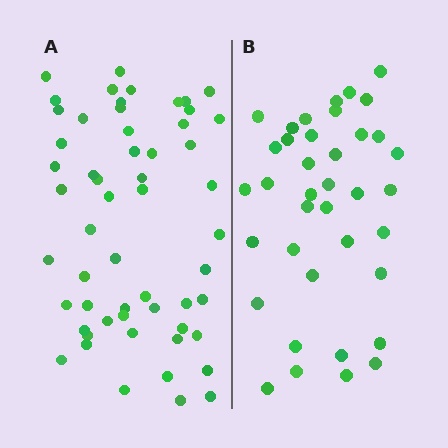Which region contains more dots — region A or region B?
Region A (the left region) has more dots.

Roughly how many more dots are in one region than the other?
Region A has approximately 20 more dots than region B.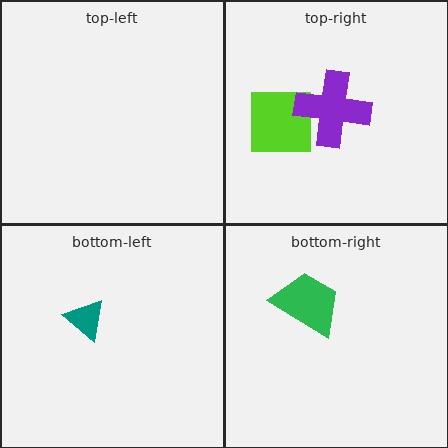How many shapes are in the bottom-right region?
1.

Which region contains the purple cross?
The top-right region.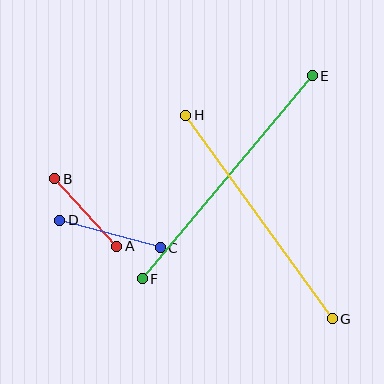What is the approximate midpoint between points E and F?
The midpoint is at approximately (227, 177) pixels.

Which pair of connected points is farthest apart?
Points E and F are farthest apart.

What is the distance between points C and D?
The distance is approximately 104 pixels.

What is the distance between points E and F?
The distance is approximately 265 pixels.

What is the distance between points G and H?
The distance is approximately 251 pixels.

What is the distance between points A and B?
The distance is approximately 92 pixels.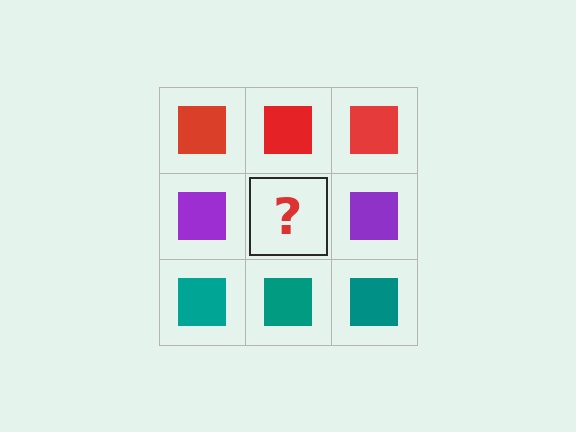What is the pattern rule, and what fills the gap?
The rule is that each row has a consistent color. The gap should be filled with a purple square.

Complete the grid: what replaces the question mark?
The question mark should be replaced with a purple square.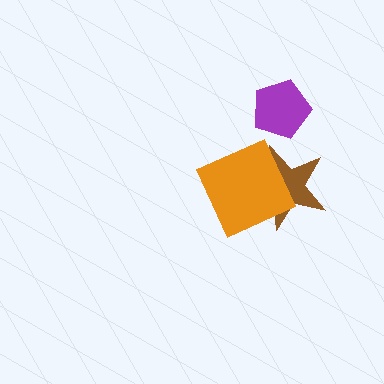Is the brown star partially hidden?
Yes, it is partially covered by another shape.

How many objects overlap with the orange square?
1 object overlaps with the orange square.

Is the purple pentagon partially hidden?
No, no other shape covers it.